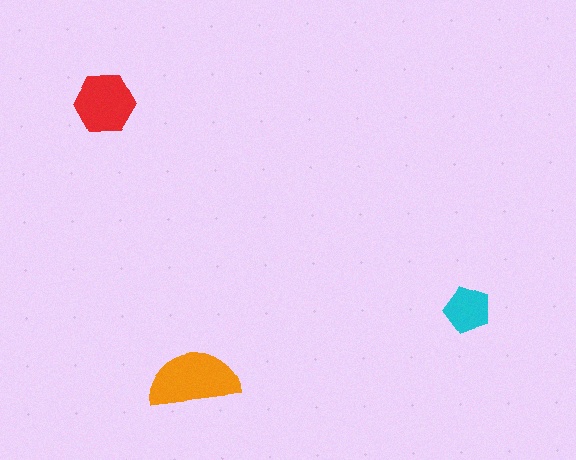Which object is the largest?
The orange semicircle.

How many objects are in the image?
There are 3 objects in the image.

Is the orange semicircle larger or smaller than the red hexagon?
Larger.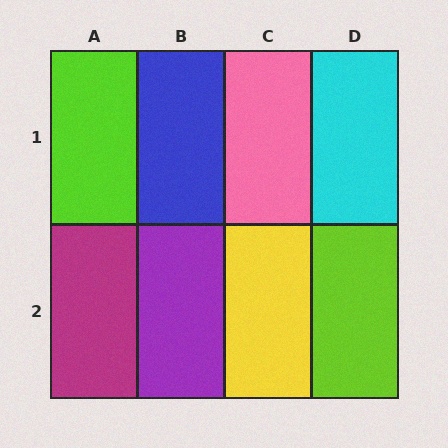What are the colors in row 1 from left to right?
Lime, blue, pink, cyan.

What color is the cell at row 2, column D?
Lime.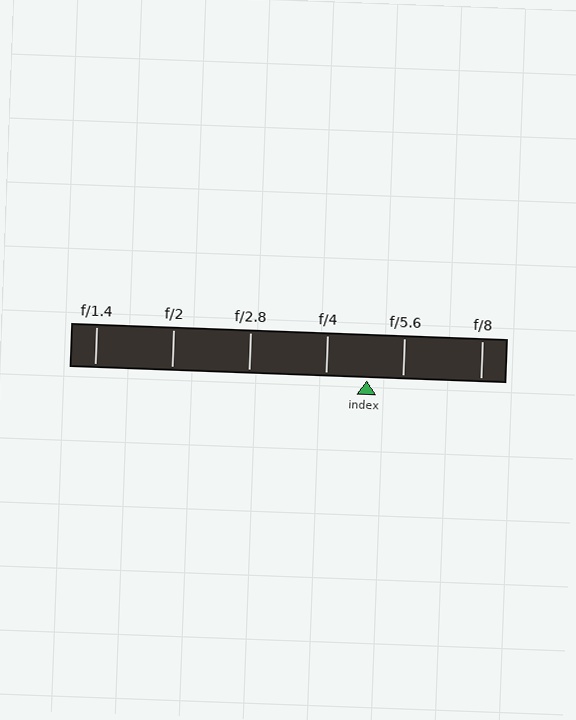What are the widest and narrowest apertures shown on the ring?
The widest aperture shown is f/1.4 and the narrowest is f/8.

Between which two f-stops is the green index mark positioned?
The index mark is between f/4 and f/5.6.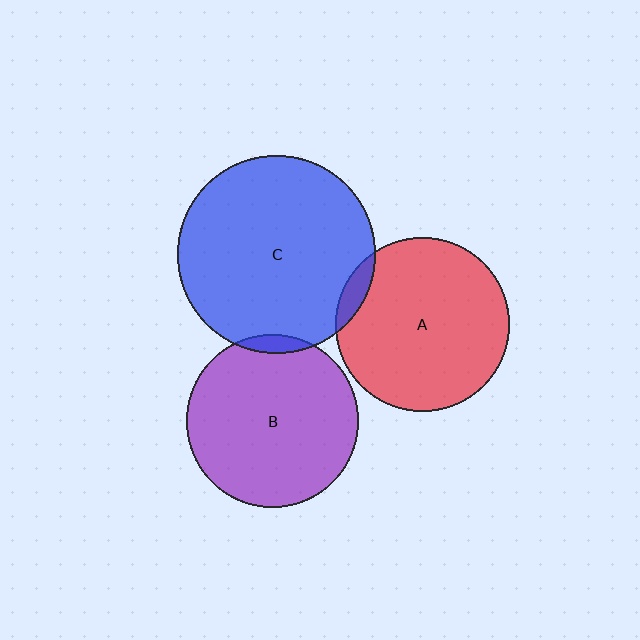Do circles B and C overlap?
Yes.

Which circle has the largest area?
Circle C (blue).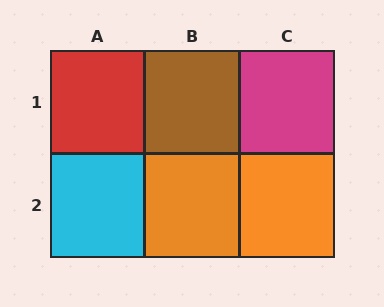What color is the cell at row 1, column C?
Magenta.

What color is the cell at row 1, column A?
Red.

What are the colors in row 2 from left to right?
Cyan, orange, orange.